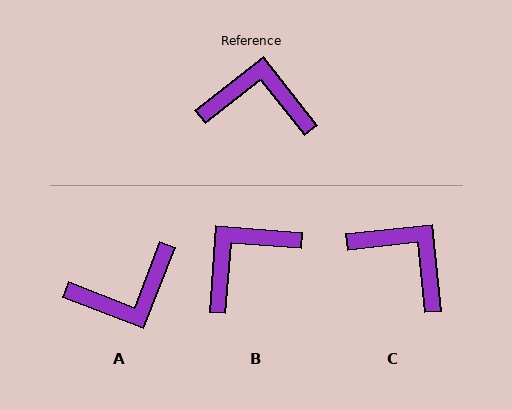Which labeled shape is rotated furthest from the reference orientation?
A, about 149 degrees away.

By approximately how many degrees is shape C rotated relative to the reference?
Approximately 32 degrees clockwise.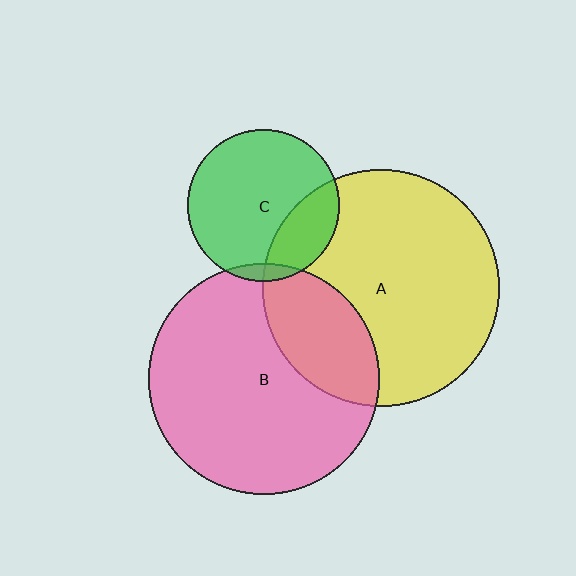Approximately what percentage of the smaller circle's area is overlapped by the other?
Approximately 5%.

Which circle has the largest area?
Circle A (yellow).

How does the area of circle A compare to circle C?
Approximately 2.4 times.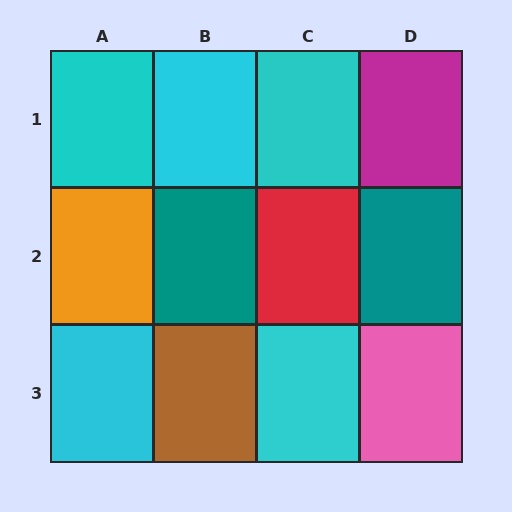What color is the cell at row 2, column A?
Orange.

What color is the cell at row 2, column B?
Teal.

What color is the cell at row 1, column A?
Cyan.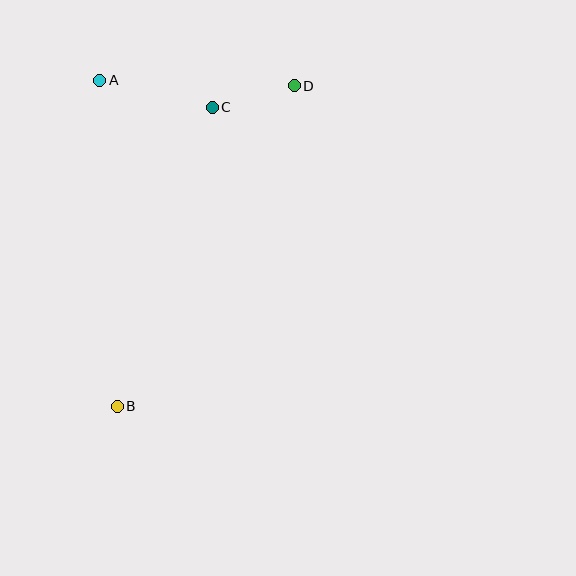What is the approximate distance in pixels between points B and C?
The distance between B and C is approximately 314 pixels.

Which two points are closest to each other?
Points C and D are closest to each other.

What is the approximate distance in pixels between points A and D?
The distance between A and D is approximately 195 pixels.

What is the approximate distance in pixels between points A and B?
The distance between A and B is approximately 326 pixels.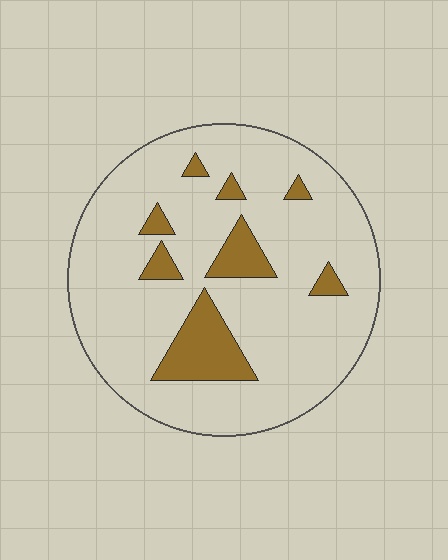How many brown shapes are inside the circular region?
8.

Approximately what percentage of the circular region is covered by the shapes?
Approximately 15%.